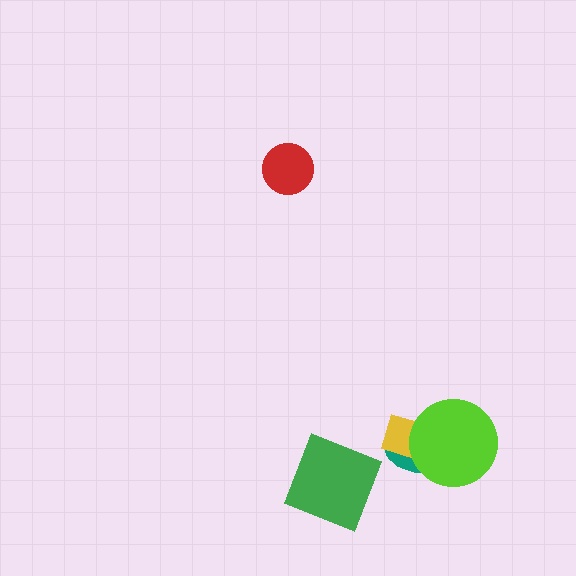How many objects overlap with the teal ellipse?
2 objects overlap with the teal ellipse.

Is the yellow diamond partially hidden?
Yes, it is partially covered by another shape.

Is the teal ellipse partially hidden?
Yes, it is partially covered by another shape.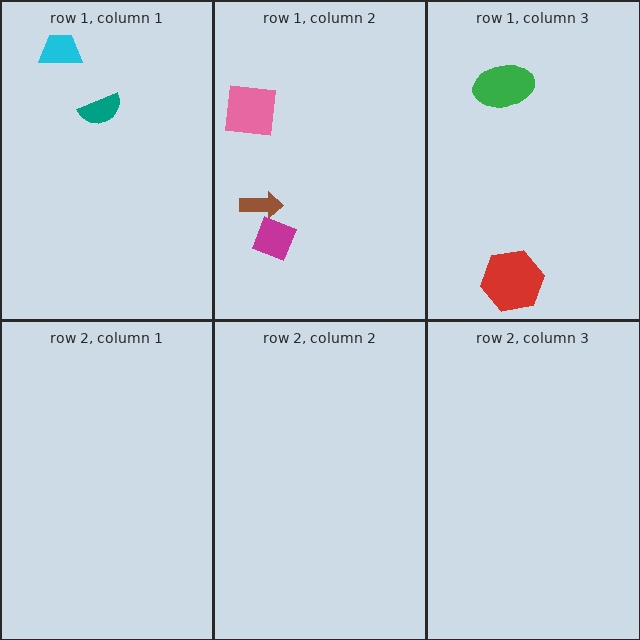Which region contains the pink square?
The row 1, column 2 region.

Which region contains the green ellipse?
The row 1, column 3 region.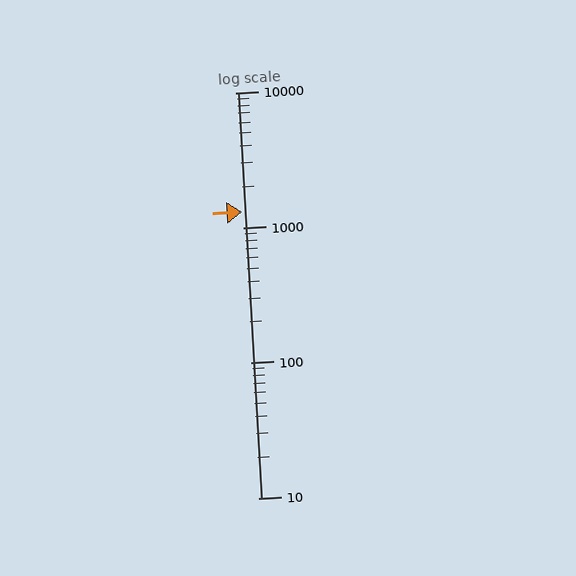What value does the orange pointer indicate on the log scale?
The pointer indicates approximately 1300.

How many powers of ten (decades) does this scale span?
The scale spans 3 decades, from 10 to 10000.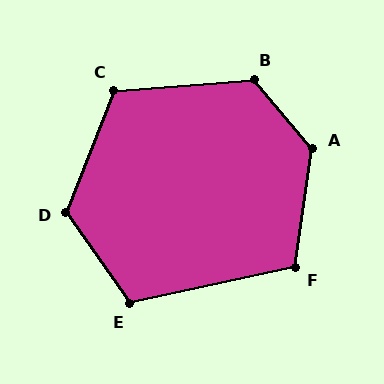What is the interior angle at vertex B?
Approximately 126 degrees (obtuse).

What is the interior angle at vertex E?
Approximately 113 degrees (obtuse).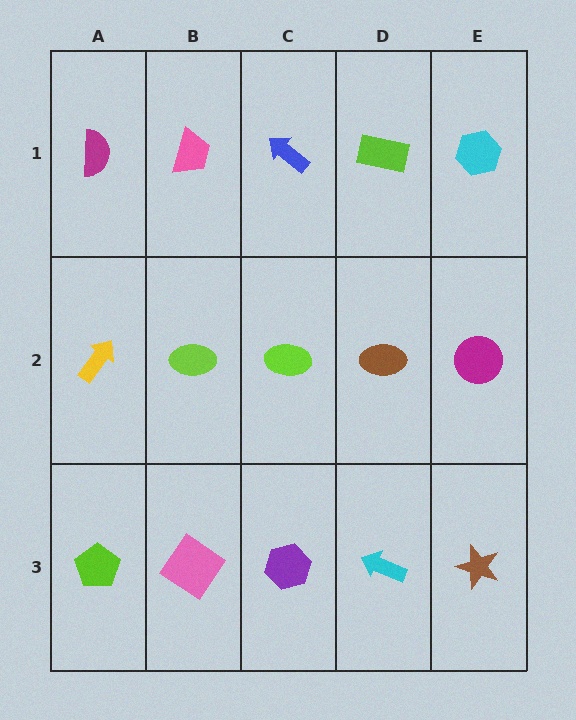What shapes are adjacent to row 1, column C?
A lime ellipse (row 2, column C), a pink trapezoid (row 1, column B), a lime rectangle (row 1, column D).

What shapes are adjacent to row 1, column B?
A lime ellipse (row 2, column B), a magenta semicircle (row 1, column A), a blue arrow (row 1, column C).